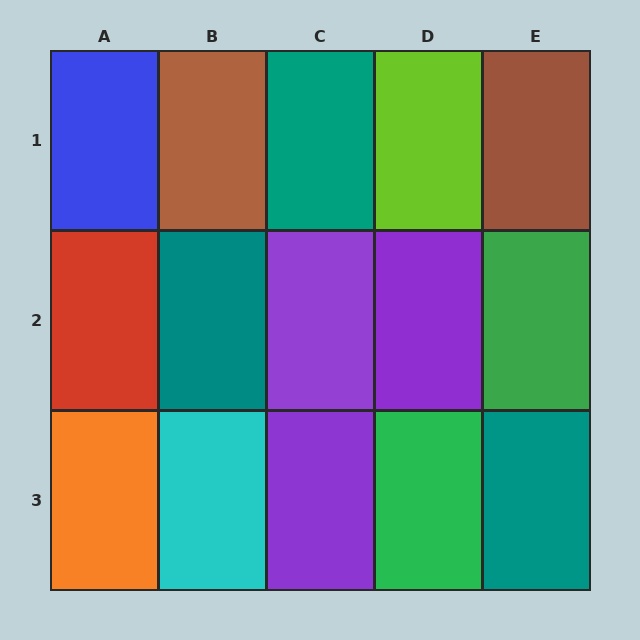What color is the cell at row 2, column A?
Red.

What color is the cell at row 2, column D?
Purple.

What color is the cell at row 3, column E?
Teal.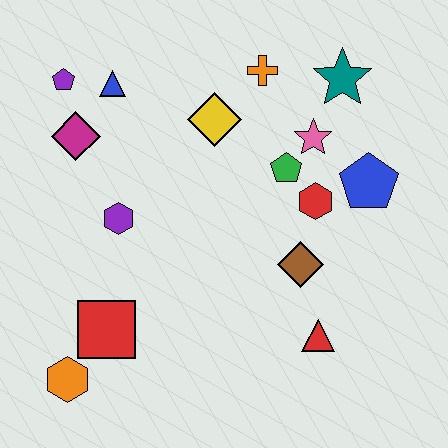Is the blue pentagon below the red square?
No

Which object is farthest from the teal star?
The orange hexagon is farthest from the teal star.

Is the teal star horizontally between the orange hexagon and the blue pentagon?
Yes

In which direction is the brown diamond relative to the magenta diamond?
The brown diamond is to the right of the magenta diamond.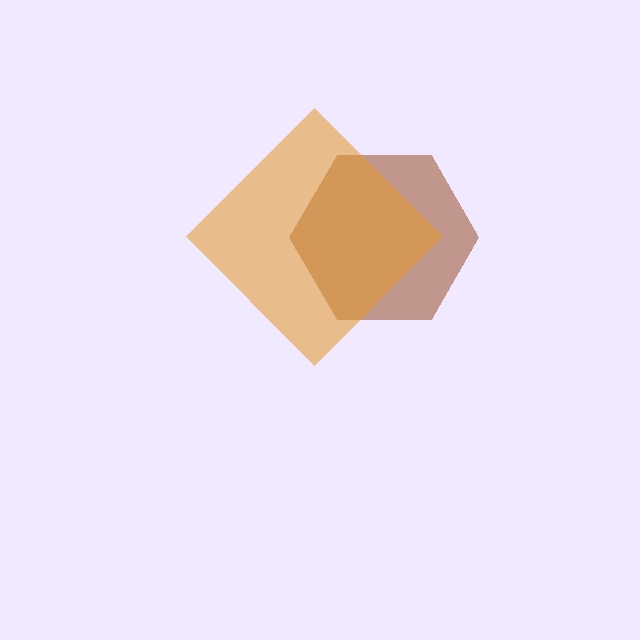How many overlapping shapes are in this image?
There are 2 overlapping shapes in the image.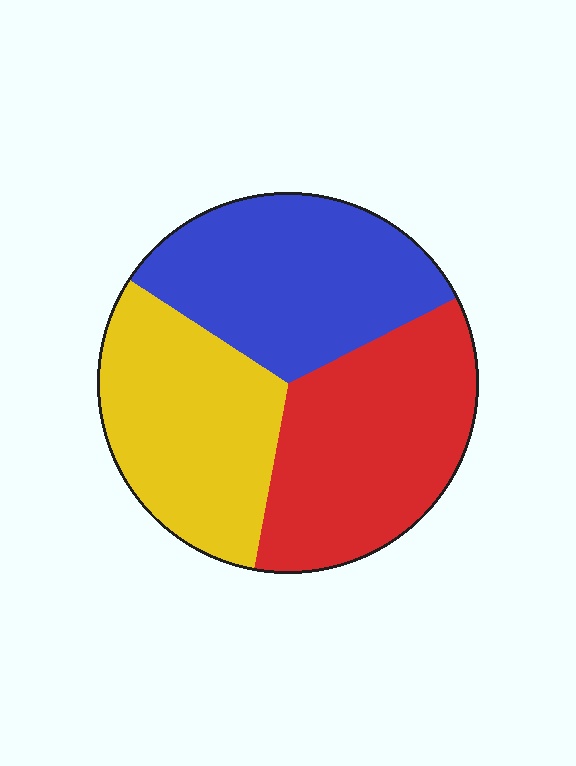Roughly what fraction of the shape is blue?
Blue takes up about one third (1/3) of the shape.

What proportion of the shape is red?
Red covers around 35% of the shape.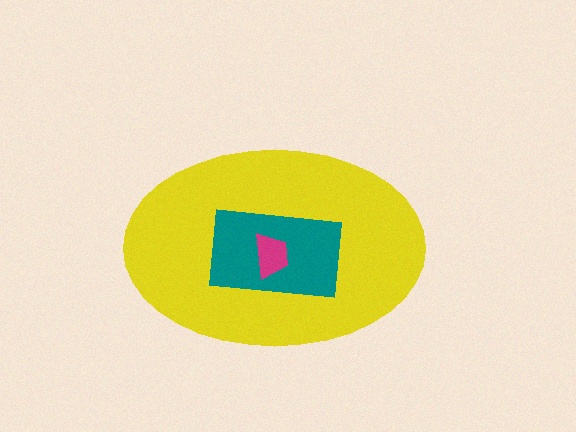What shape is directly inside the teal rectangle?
The magenta trapezoid.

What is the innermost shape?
The magenta trapezoid.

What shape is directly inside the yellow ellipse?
The teal rectangle.